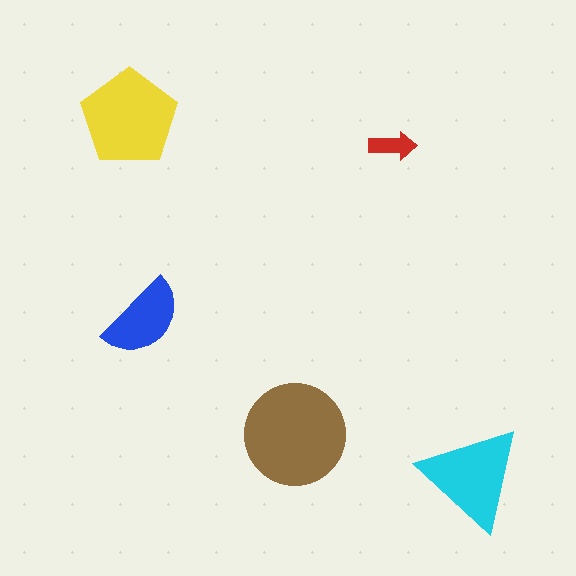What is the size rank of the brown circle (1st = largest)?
1st.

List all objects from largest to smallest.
The brown circle, the yellow pentagon, the cyan triangle, the blue semicircle, the red arrow.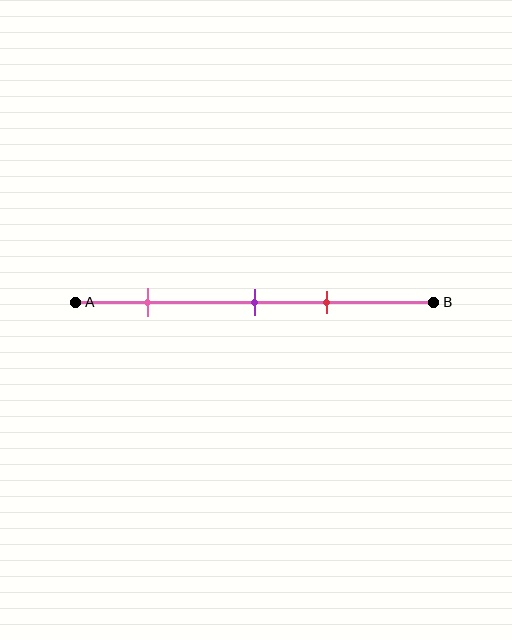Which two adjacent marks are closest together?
The purple and red marks are the closest adjacent pair.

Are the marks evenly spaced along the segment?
No, the marks are not evenly spaced.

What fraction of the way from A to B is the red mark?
The red mark is approximately 70% (0.7) of the way from A to B.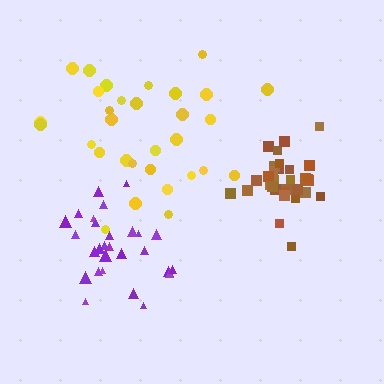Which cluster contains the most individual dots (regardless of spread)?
Yellow (31).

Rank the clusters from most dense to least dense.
brown, purple, yellow.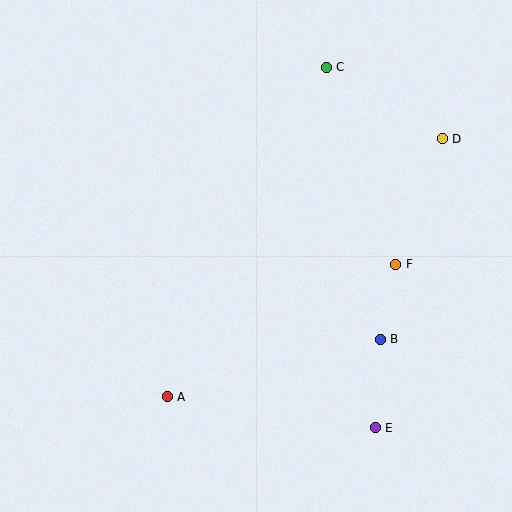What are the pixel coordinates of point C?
Point C is at (326, 67).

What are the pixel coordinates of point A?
Point A is at (167, 397).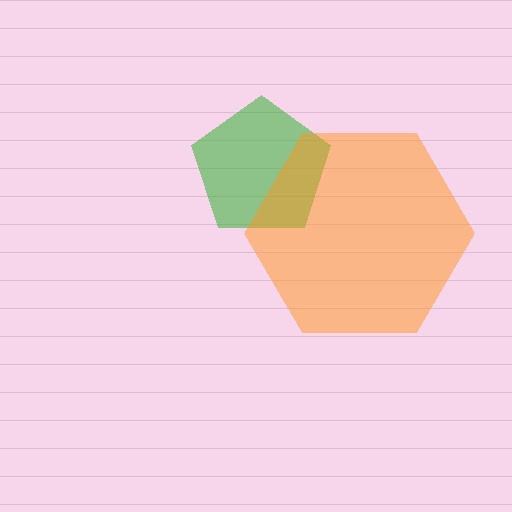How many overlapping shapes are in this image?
There are 2 overlapping shapes in the image.